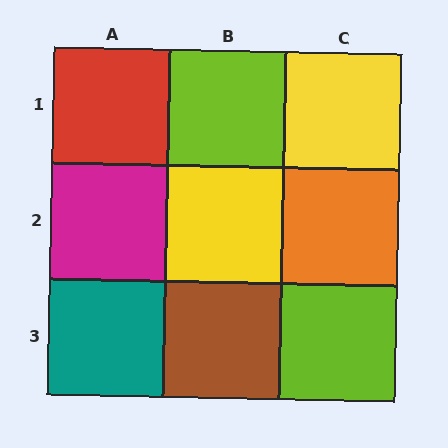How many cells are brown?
1 cell is brown.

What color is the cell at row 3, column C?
Lime.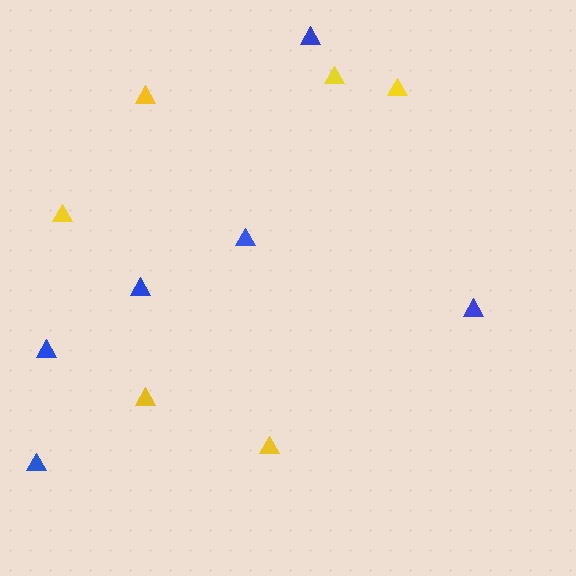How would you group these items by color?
There are 2 groups: one group of blue triangles (6) and one group of yellow triangles (6).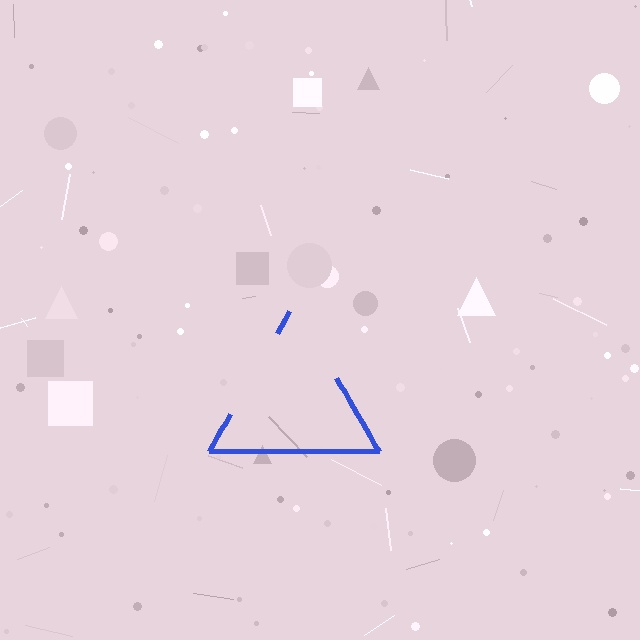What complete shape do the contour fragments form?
The contour fragments form a triangle.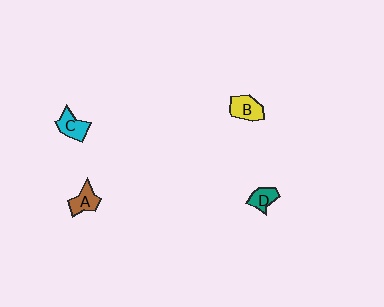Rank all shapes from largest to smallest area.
From largest to smallest: B (yellow), C (cyan), A (brown), D (teal).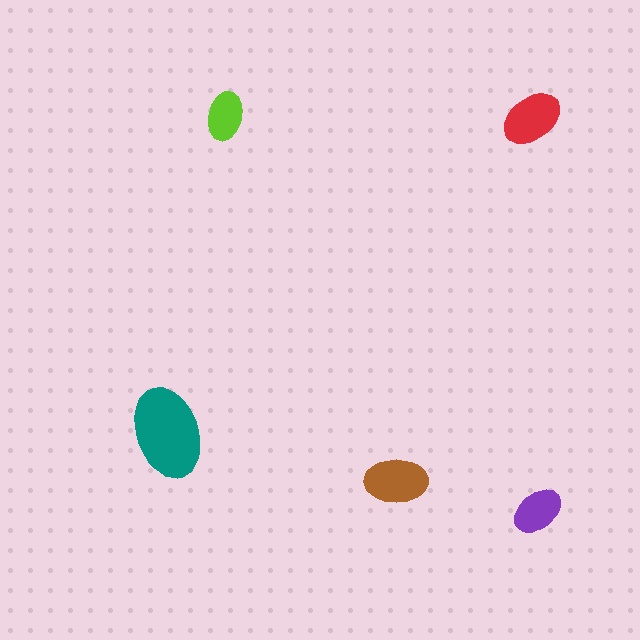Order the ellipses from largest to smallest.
the teal one, the brown one, the red one, the purple one, the lime one.